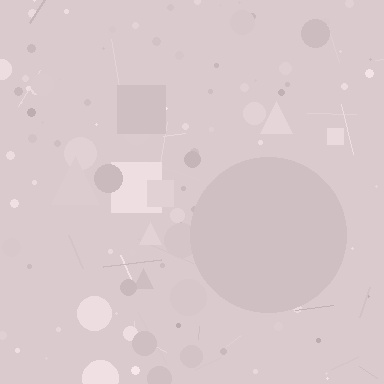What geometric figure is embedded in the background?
A circle is embedded in the background.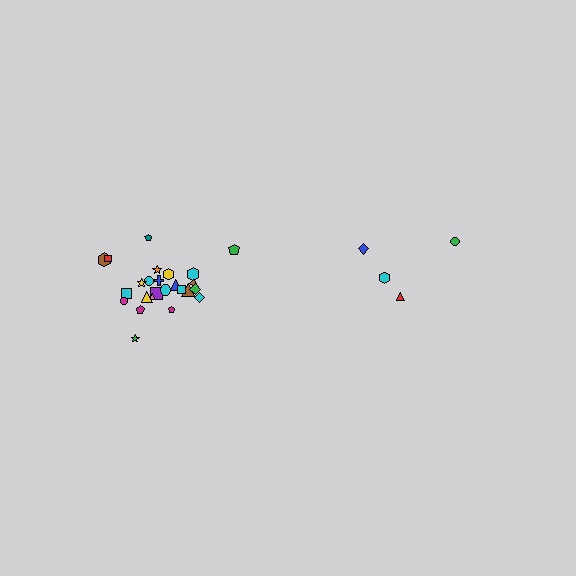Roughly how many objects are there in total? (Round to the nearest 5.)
Roughly 30 objects in total.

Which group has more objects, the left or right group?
The left group.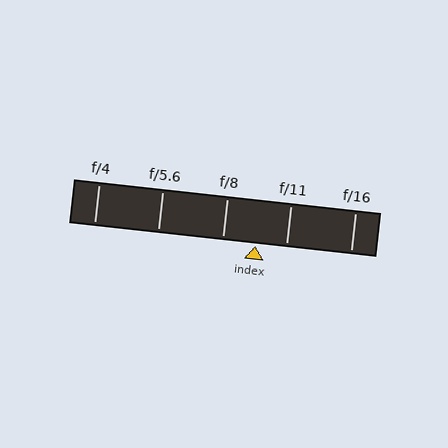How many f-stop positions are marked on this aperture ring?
There are 5 f-stop positions marked.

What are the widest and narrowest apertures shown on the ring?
The widest aperture shown is f/4 and the narrowest is f/16.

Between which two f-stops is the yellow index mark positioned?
The index mark is between f/8 and f/11.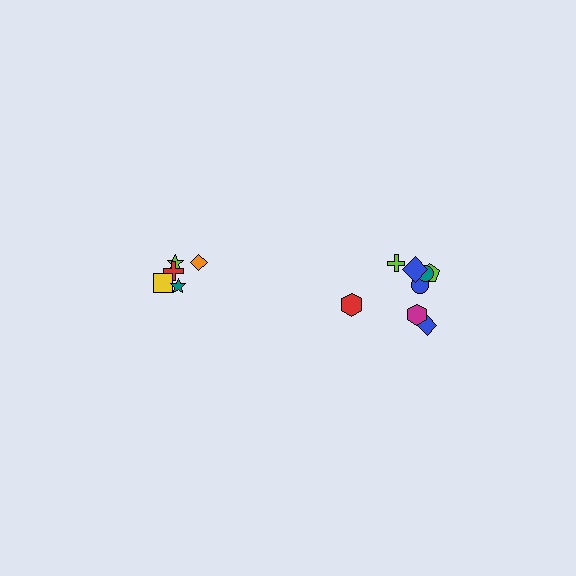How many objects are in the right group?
There are 8 objects.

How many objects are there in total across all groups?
There are 13 objects.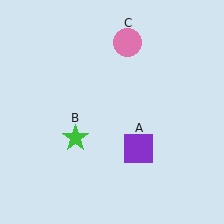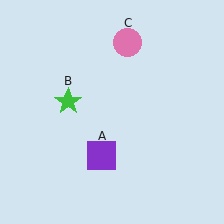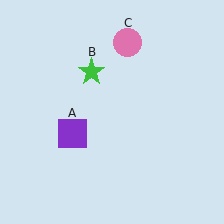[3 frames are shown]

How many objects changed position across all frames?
2 objects changed position: purple square (object A), green star (object B).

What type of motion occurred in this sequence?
The purple square (object A), green star (object B) rotated clockwise around the center of the scene.